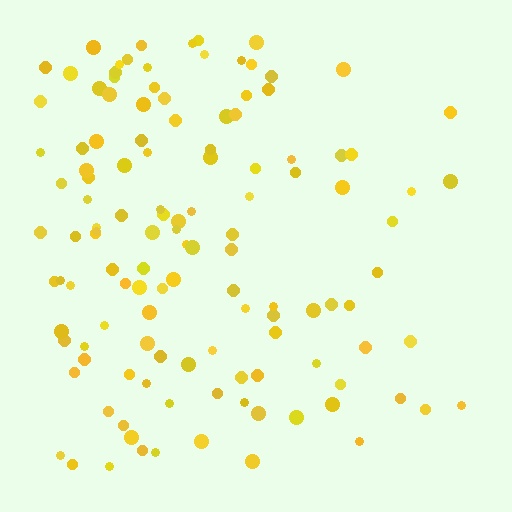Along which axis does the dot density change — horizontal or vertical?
Horizontal.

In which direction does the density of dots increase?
From right to left, with the left side densest.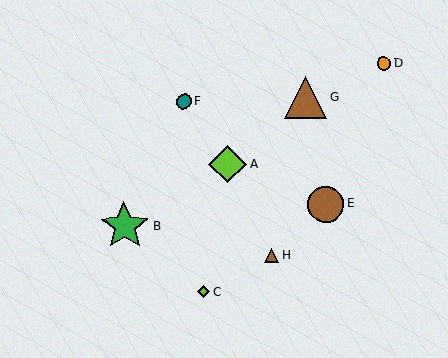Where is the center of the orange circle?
The center of the orange circle is at (384, 63).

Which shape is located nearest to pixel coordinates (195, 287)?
The lime diamond (labeled C) at (204, 292) is nearest to that location.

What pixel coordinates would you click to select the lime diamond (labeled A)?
Click at (228, 164) to select the lime diamond A.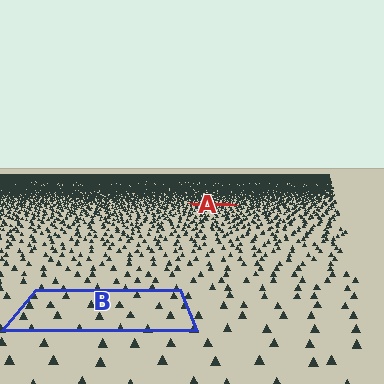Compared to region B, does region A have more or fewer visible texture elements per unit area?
Region A has more texture elements per unit area — they are packed more densely because it is farther away.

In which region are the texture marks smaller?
The texture marks are smaller in region A, because it is farther away.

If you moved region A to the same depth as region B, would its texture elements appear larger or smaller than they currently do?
They would appear larger. At a closer depth, the same texture elements are projected at a bigger on-screen size.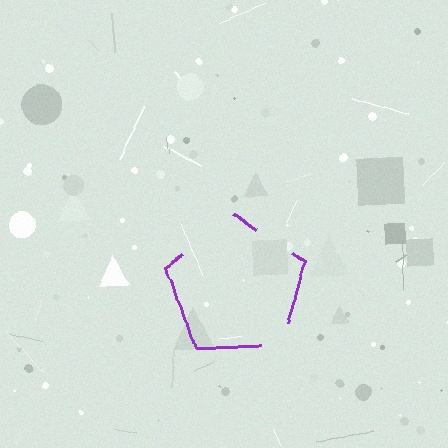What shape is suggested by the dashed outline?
The dashed outline suggests a pentagon.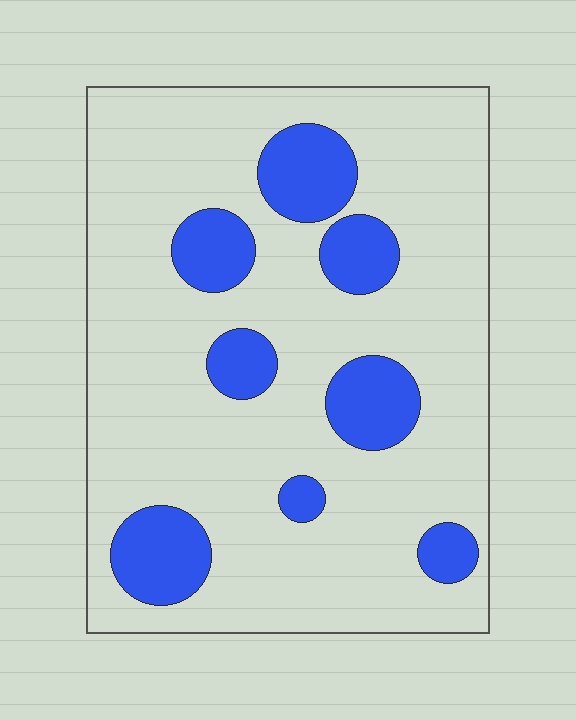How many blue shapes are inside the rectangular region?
8.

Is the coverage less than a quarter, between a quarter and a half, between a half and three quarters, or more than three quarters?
Less than a quarter.